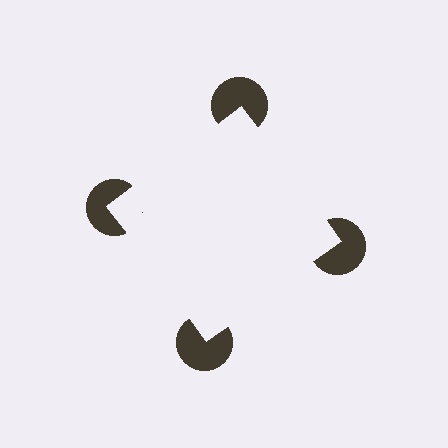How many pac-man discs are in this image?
There are 4 — one at each vertex of the illusory square.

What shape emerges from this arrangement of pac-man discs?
An illusory square — its edges are inferred from the aligned wedge cuts in the pac-man discs, not physically drawn.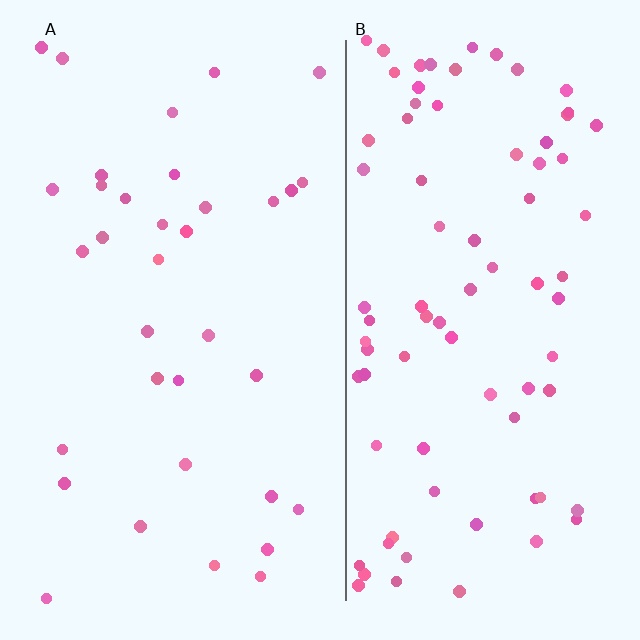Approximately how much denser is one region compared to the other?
Approximately 2.3× — region B over region A.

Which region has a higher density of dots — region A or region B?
B (the right).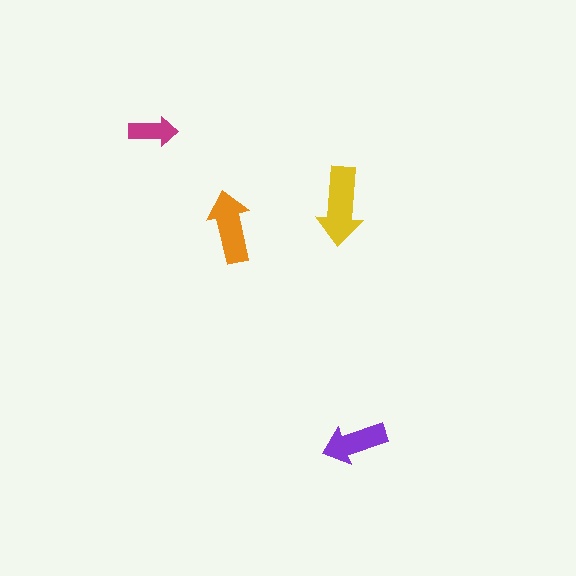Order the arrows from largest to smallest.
the yellow one, the orange one, the purple one, the magenta one.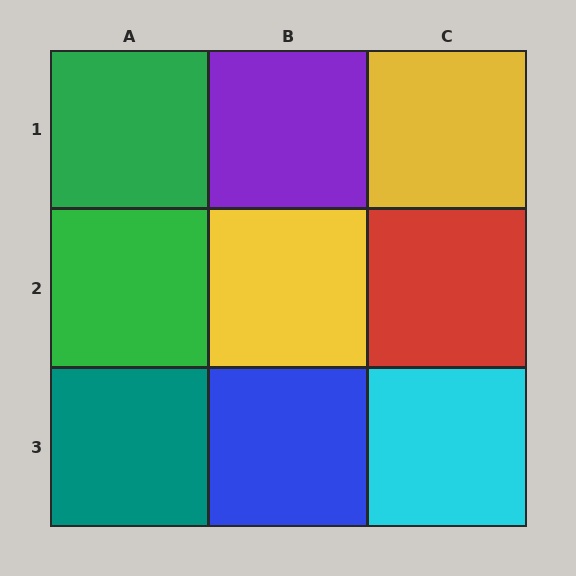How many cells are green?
2 cells are green.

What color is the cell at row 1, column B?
Purple.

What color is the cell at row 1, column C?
Yellow.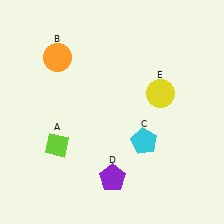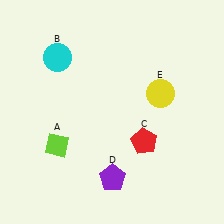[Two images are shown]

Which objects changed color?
B changed from orange to cyan. C changed from cyan to red.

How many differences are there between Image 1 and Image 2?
There are 2 differences between the two images.